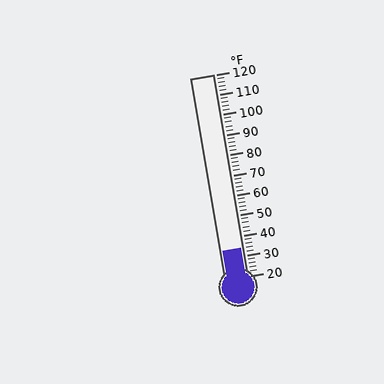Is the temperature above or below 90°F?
The temperature is below 90°F.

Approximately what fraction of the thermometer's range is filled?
The thermometer is filled to approximately 15% of its range.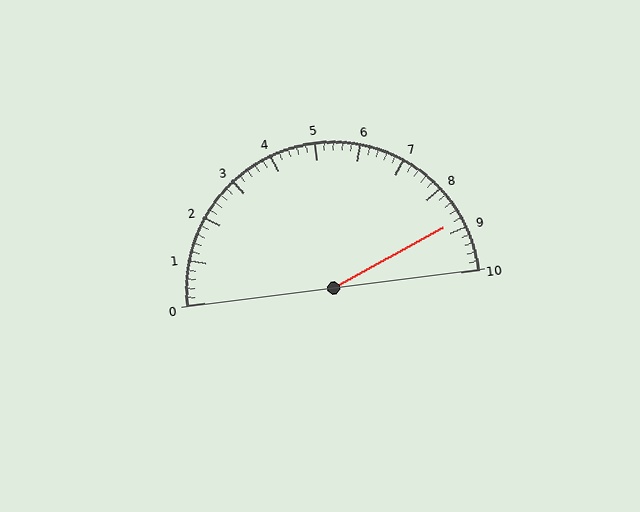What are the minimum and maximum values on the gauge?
The gauge ranges from 0 to 10.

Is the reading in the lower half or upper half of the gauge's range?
The reading is in the upper half of the range (0 to 10).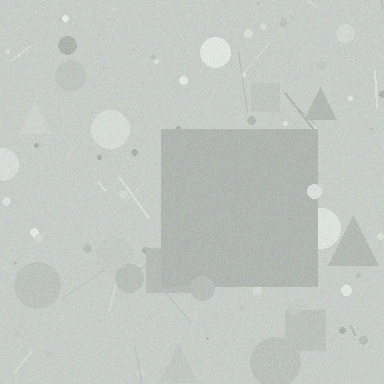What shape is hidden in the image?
A square is hidden in the image.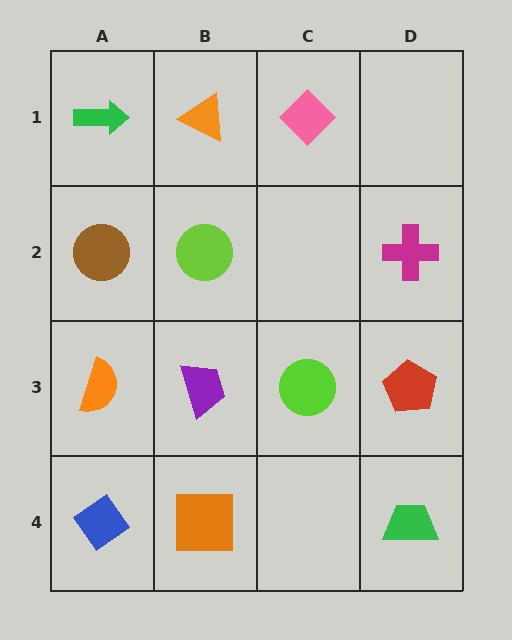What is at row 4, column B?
An orange square.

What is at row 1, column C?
A pink diamond.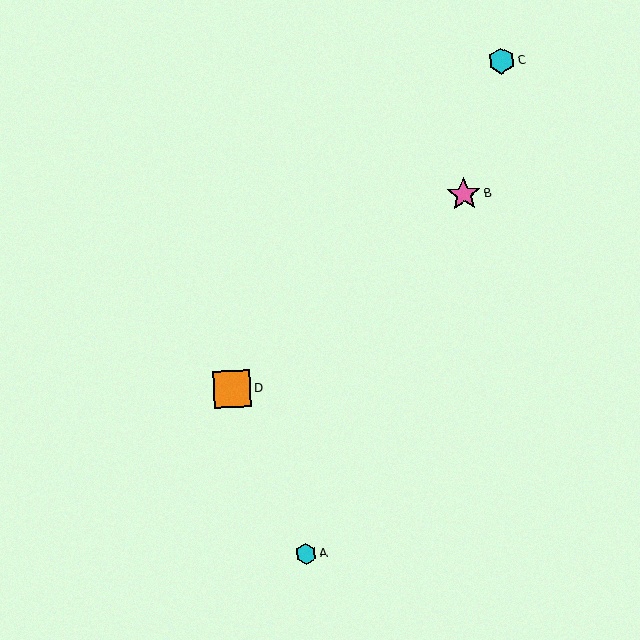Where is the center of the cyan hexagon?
The center of the cyan hexagon is at (501, 61).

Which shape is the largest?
The orange square (labeled D) is the largest.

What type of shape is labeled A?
Shape A is a cyan hexagon.